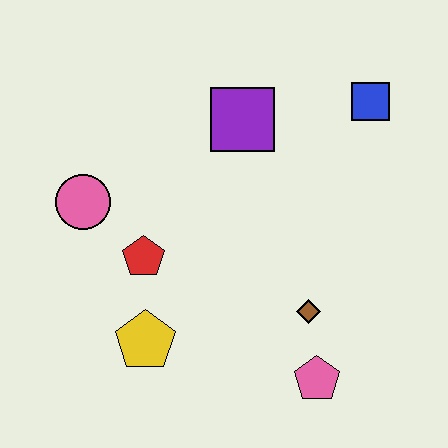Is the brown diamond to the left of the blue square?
Yes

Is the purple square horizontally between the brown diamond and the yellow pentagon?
Yes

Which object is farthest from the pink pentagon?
The pink circle is farthest from the pink pentagon.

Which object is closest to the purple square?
The blue square is closest to the purple square.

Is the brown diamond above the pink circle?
No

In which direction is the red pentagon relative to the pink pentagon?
The red pentagon is to the left of the pink pentagon.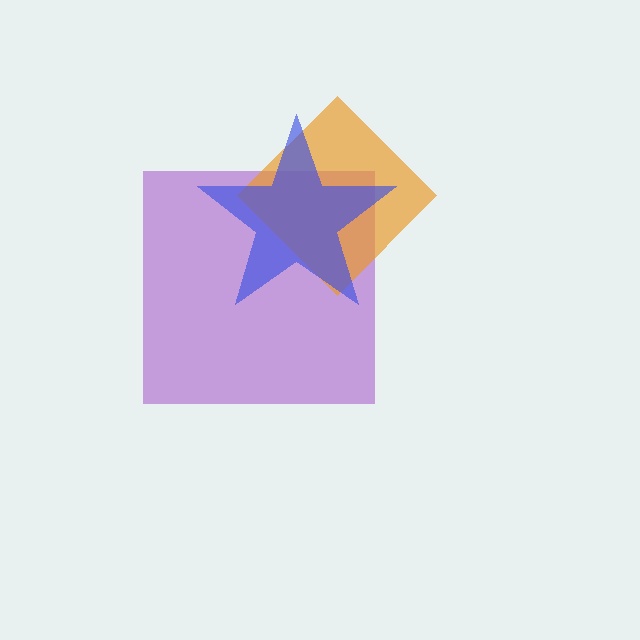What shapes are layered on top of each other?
The layered shapes are: a purple square, an orange diamond, a blue star.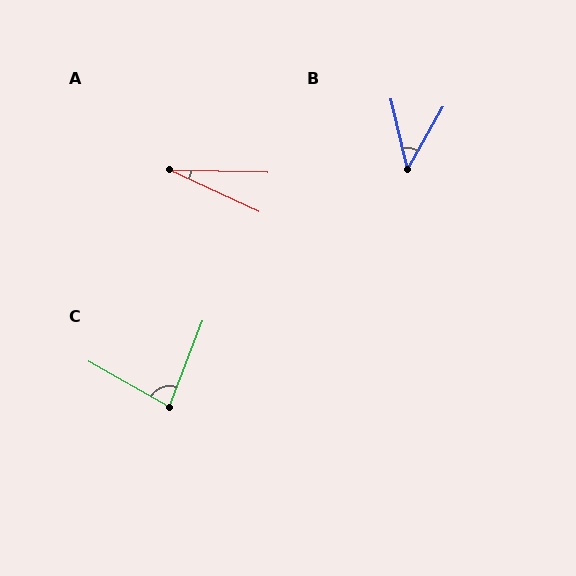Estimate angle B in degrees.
Approximately 43 degrees.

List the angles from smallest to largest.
A (23°), B (43°), C (82°).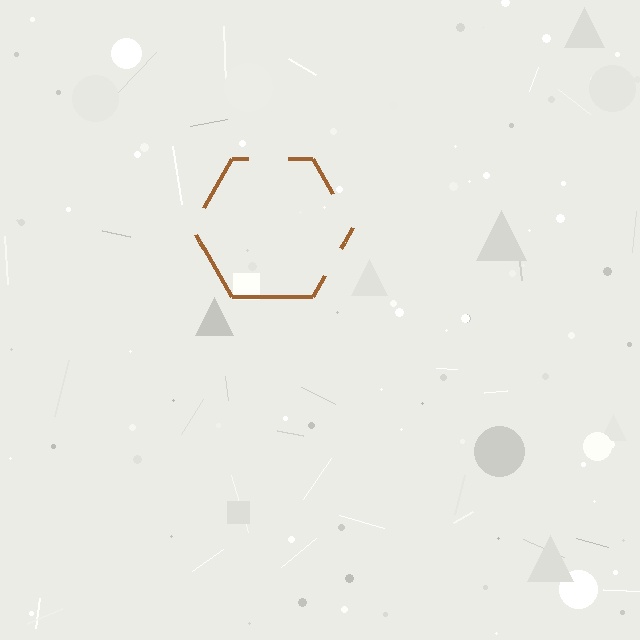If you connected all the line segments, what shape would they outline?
They would outline a hexagon.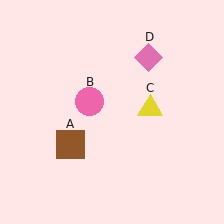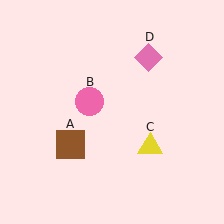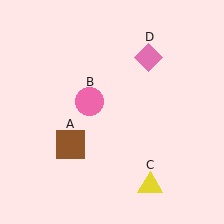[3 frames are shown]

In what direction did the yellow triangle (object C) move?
The yellow triangle (object C) moved down.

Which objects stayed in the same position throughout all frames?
Brown square (object A) and pink circle (object B) and pink diamond (object D) remained stationary.